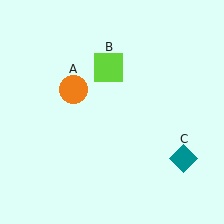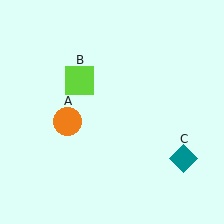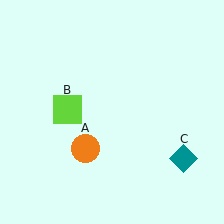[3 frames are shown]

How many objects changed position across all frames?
2 objects changed position: orange circle (object A), lime square (object B).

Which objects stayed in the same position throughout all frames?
Teal diamond (object C) remained stationary.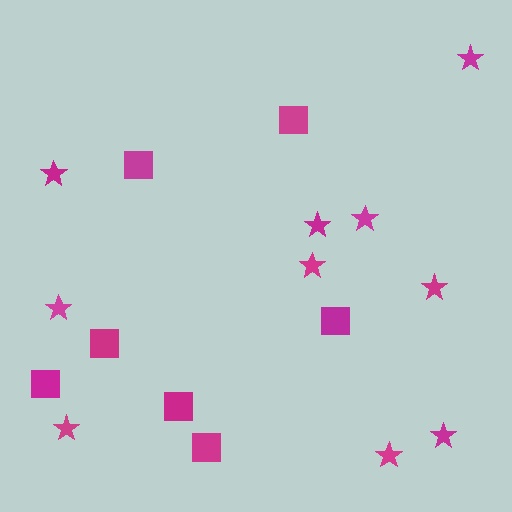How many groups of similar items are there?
There are 2 groups: one group of squares (7) and one group of stars (10).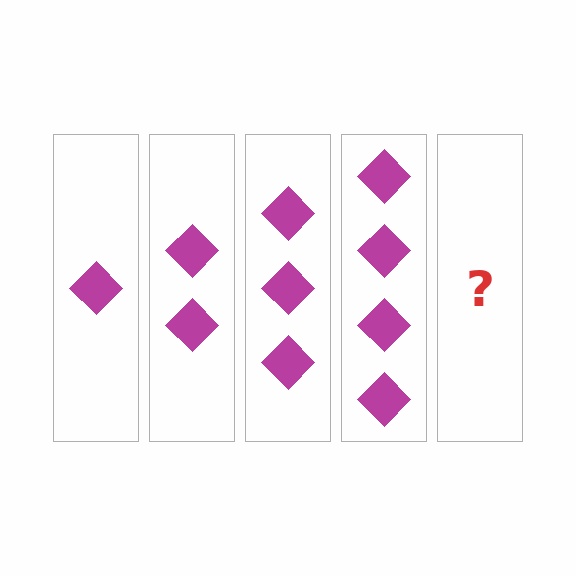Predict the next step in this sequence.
The next step is 5 diamonds.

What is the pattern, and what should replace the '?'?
The pattern is that each step adds one more diamond. The '?' should be 5 diamonds.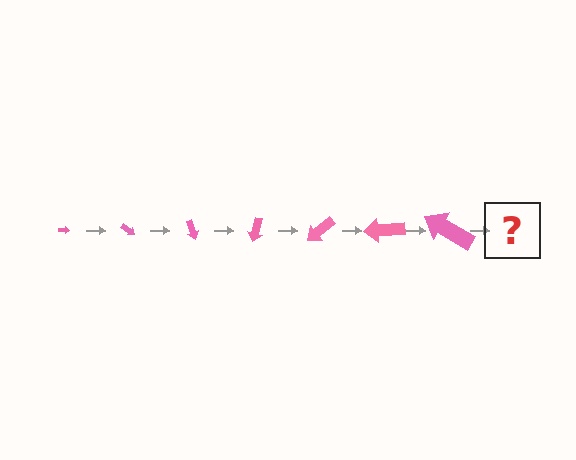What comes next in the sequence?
The next element should be an arrow, larger than the previous one and rotated 245 degrees from the start.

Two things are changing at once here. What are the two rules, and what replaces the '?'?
The two rules are that the arrow grows larger each step and it rotates 35 degrees each step. The '?' should be an arrow, larger than the previous one and rotated 245 degrees from the start.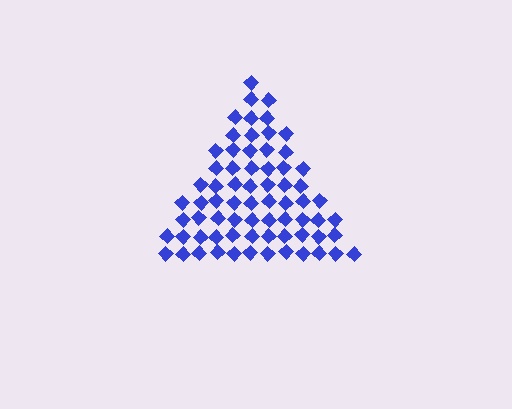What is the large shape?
The large shape is a triangle.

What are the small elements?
The small elements are diamonds.